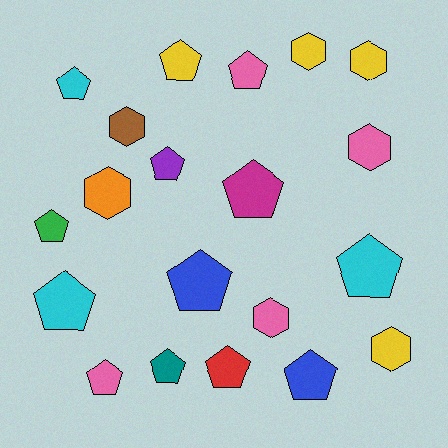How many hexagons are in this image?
There are 7 hexagons.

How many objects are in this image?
There are 20 objects.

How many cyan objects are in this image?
There are 3 cyan objects.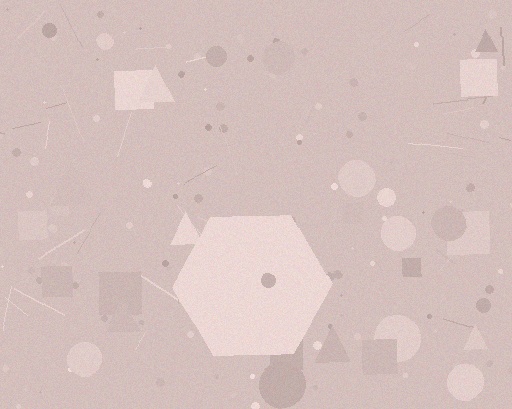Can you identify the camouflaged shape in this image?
The camouflaged shape is a hexagon.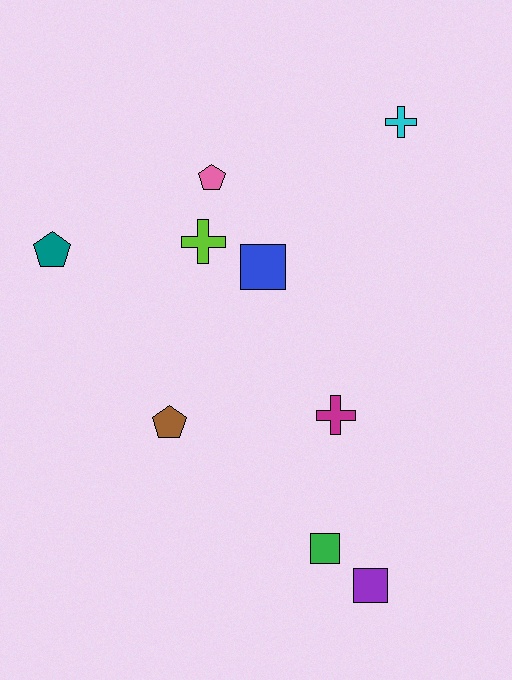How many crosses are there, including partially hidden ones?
There are 3 crosses.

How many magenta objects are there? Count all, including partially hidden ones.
There is 1 magenta object.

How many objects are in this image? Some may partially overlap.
There are 9 objects.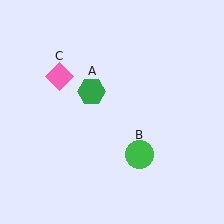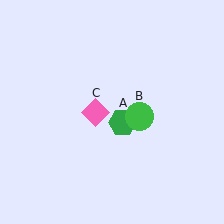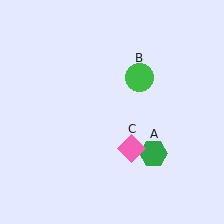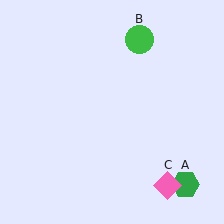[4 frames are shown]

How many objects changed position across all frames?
3 objects changed position: green hexagon (object A), green circle (object B), pink diamond (object C).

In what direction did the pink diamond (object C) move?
The pink diamond (object C) moved down and to the right.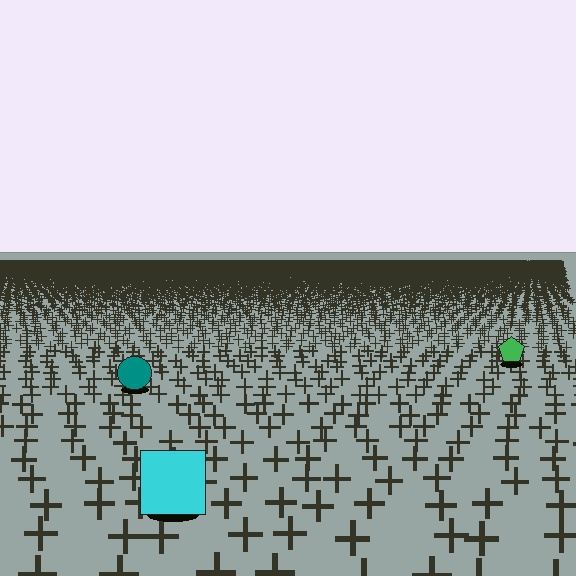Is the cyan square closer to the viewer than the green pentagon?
Yes. The cyan square is closer — you can tell from the texture gradient: the ground texture is coarser near it.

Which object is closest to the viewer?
The cyan square is closest. The texture marks near it are larger and more spread out.